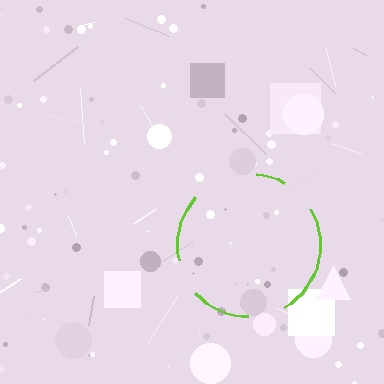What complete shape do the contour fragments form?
The contour fragments form a circle.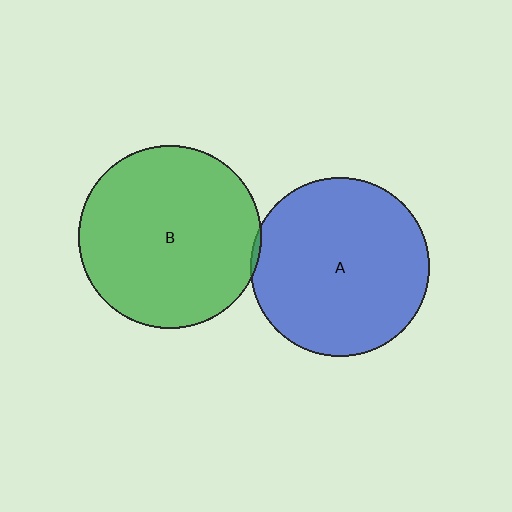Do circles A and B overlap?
Yes.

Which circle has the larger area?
Circle B (green).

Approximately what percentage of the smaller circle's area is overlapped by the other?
Approximately 5%.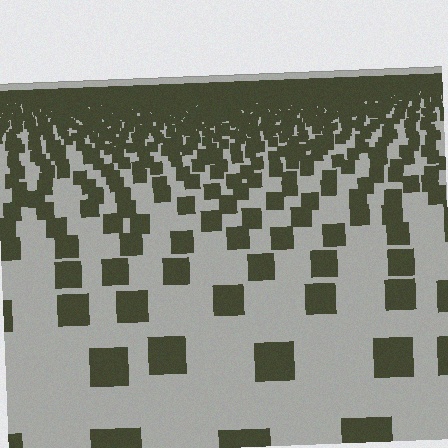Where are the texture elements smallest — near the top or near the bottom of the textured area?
Near the top.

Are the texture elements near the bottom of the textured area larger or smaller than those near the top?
Larger. Near the bottom, elements are closer to the viewer and appear at a bigger on-screen size.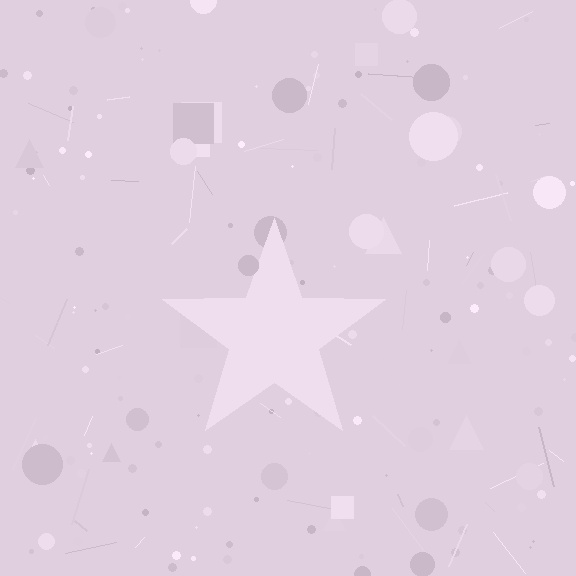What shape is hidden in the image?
A star is hidden in the image.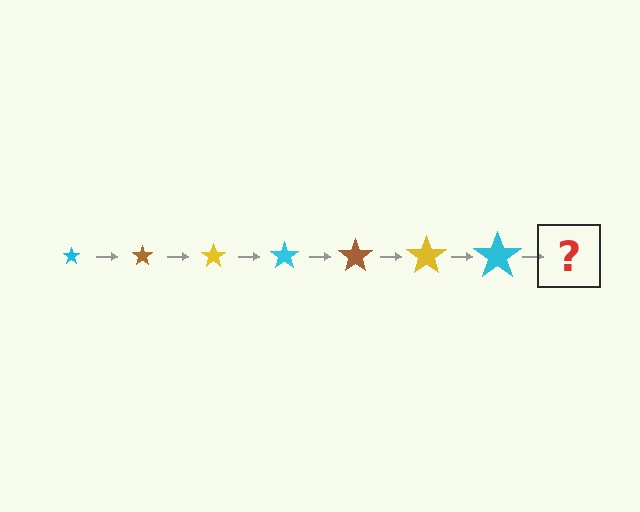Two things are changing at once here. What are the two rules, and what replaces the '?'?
The two rules are that the star grows larger each step and the color cycles through cyan, brown, and yellow. The '?' should be a brown star, larger than the previous one.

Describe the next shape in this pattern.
It should be a brown star, larger than the previous one.